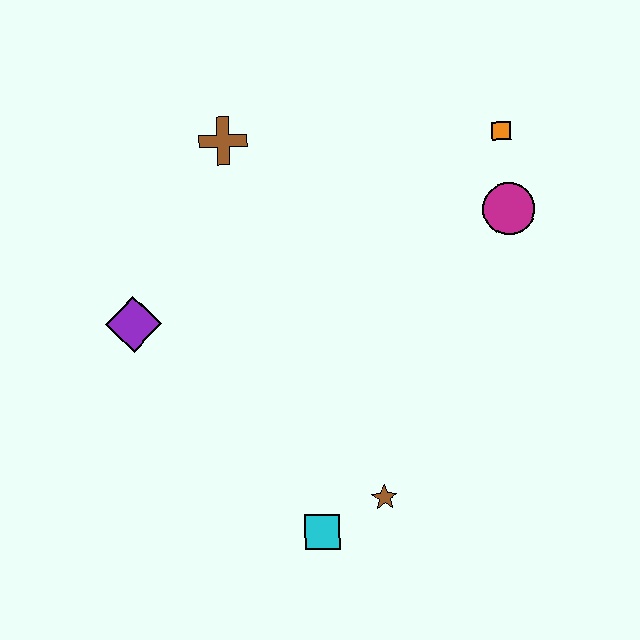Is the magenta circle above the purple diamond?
Yes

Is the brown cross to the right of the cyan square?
No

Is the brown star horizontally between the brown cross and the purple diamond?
No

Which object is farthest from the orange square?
The cyan square is farthest from the orange square.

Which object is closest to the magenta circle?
The orange square is closest to the magenta circle.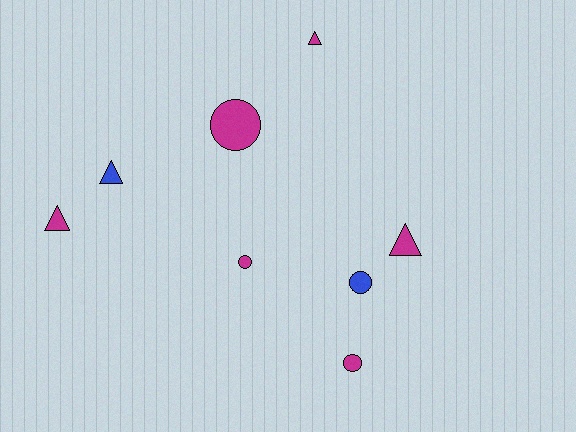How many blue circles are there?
There is 1 blue circle.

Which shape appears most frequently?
Circle, with 4 objects.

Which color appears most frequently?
Magenta, with 6 objects.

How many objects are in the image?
There are 8 objects.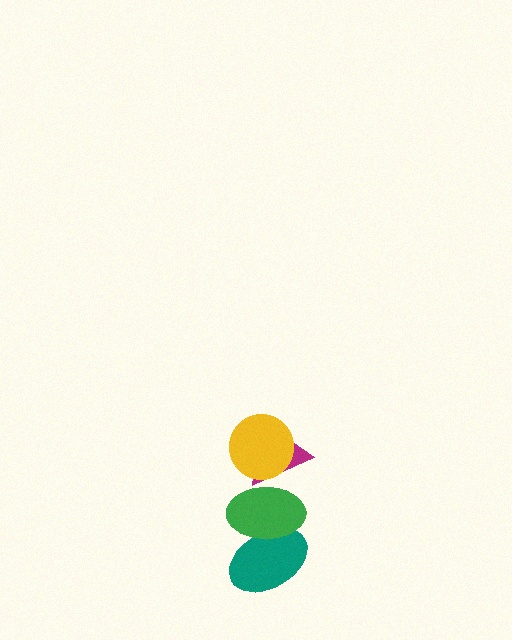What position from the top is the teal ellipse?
The teal ellipse is 4th from the top.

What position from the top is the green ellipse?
The green ellipse is 3rd from the top.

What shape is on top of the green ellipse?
The magenta triangle is on top of the green ellipse.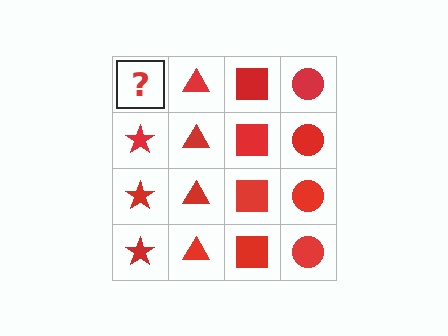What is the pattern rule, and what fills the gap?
The rule is that each column has a consistent shape. The gap should be filled with a red star.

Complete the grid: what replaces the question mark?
The question mark should be replaced with a red star.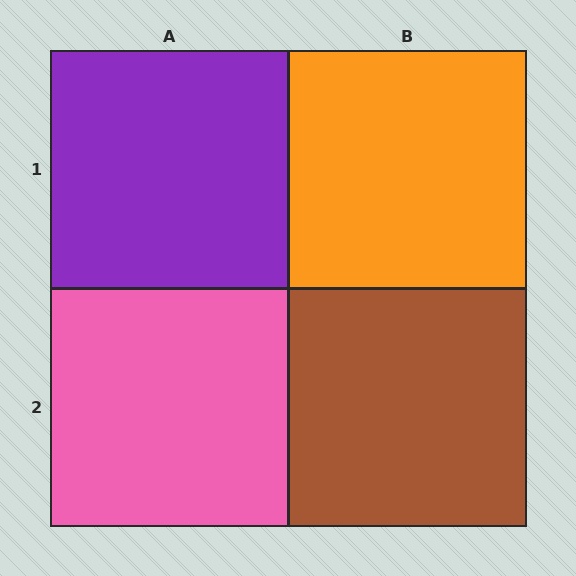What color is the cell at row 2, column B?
Brown.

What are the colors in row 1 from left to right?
Purple, orange.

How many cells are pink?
1 cell is pink.